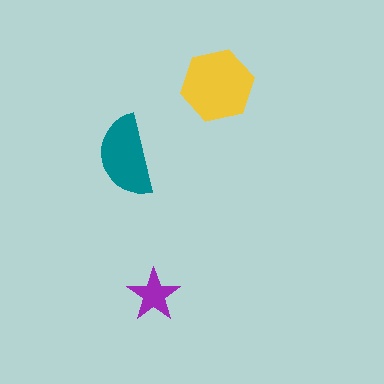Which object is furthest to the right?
The yellow hexagon is rightmost.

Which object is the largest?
The yellow hexagon.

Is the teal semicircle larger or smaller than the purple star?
Larger.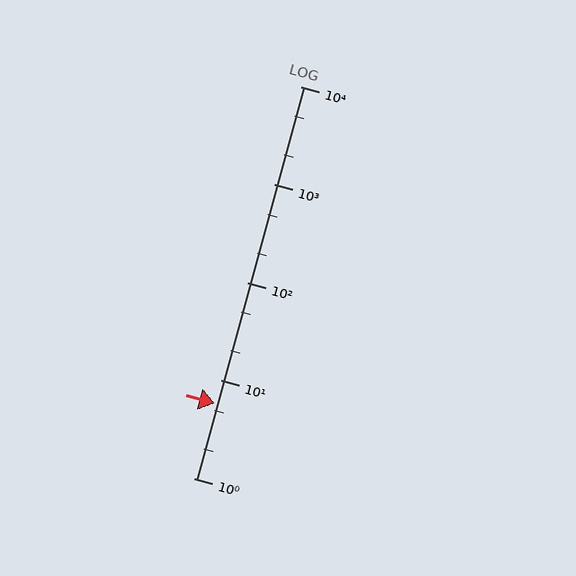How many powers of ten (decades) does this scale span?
The scale spans 4 decades, from 1 to 10000.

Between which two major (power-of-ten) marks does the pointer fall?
The pointer is between 1 and 10.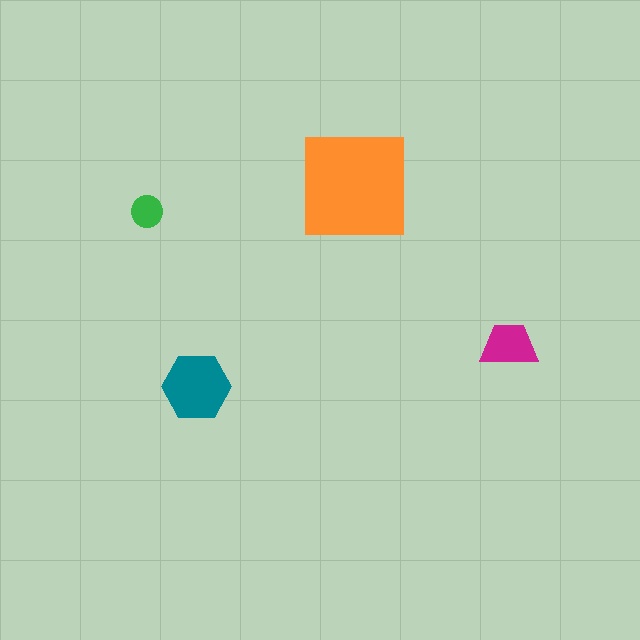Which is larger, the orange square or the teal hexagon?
The orange square.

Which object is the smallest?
The green circle.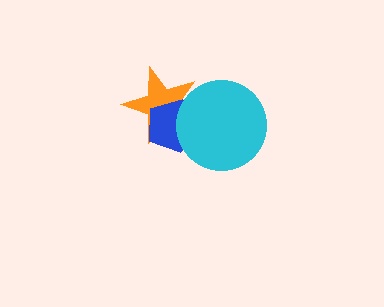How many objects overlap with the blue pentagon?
2 objects overlap with the blue pentagon.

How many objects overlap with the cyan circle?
2 objects overlap with the cyan circle.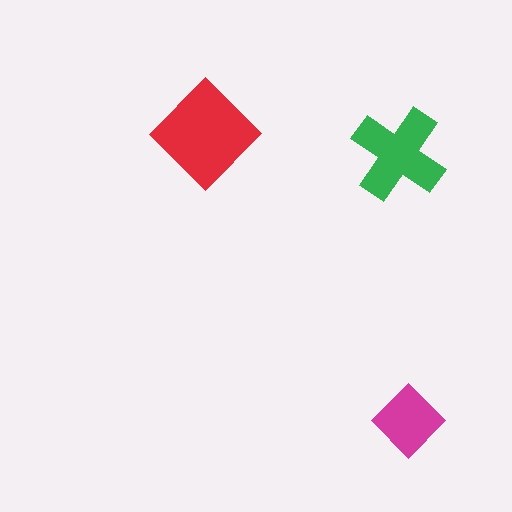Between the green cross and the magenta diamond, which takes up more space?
The green cross.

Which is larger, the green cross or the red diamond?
The red diamond.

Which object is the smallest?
The magenta diamond.